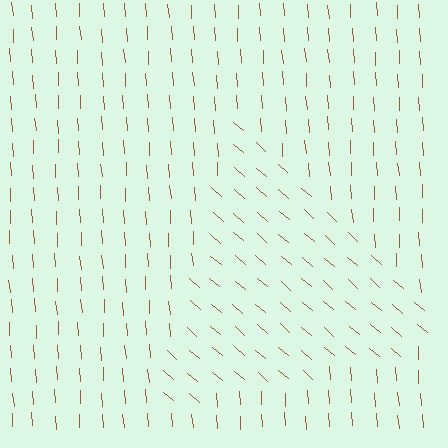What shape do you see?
I see a triangle.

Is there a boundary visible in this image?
Yes, there is a texture boundary formed by a change in line orientation.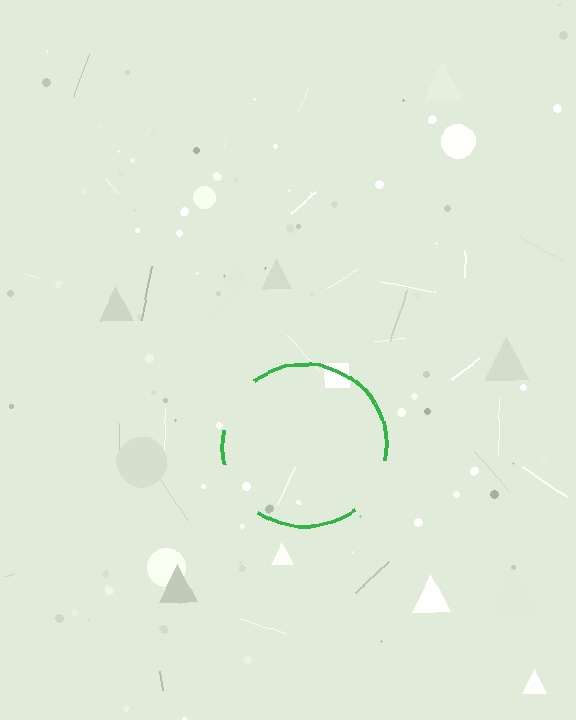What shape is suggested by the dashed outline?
The dashed outline suggests a circle.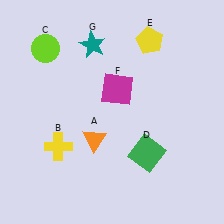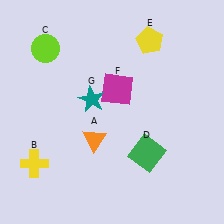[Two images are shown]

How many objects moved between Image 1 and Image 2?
2 objects moved between the two images.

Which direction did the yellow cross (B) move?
The yellow cross (B) moved left.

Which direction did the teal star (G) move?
The teal star (G) moved down.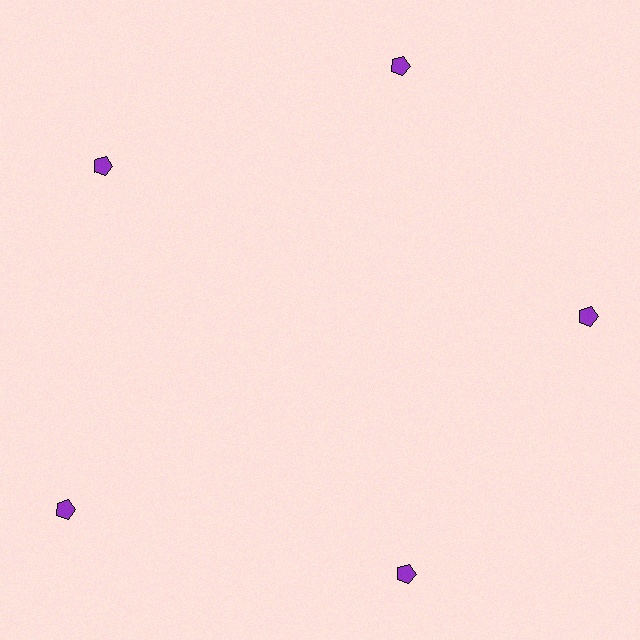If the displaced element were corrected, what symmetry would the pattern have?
It would have 5-fold rotational symmetry — the pattern would map onto itself every 72 degrees.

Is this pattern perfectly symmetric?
No. The 5 purple pentagons are arranged in a ring, but one element near the 8 o'clock position is pushed outward from the center, breaking the 5-fold rotational symmetry.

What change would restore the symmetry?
The symmetry would be restored by moving it inward, back onto the ring so that all 5 pentagons sit at equal angles and equal distance from the center.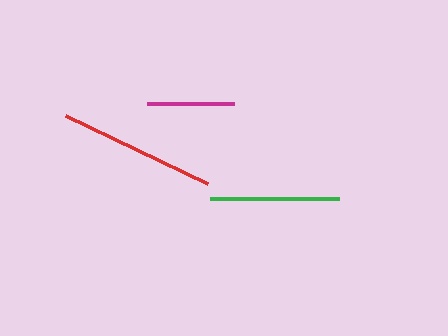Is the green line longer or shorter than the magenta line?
The green line is longer than the magenta line.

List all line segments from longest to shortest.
From longest to shortest: red, green, magenta.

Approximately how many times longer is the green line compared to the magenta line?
The green line is approximately 1.5 times the length of the magenta line.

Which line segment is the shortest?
The magenta line is the shortest at approximately 87 pixels.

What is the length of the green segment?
The green segment is approximately 129 pixels long.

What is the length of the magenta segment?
The magenta segment is approximately 87 pixels long.